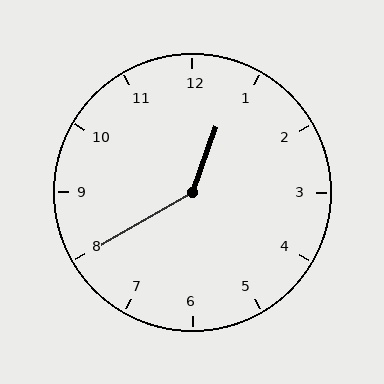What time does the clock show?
12:40.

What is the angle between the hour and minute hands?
Approximately 140 degrees.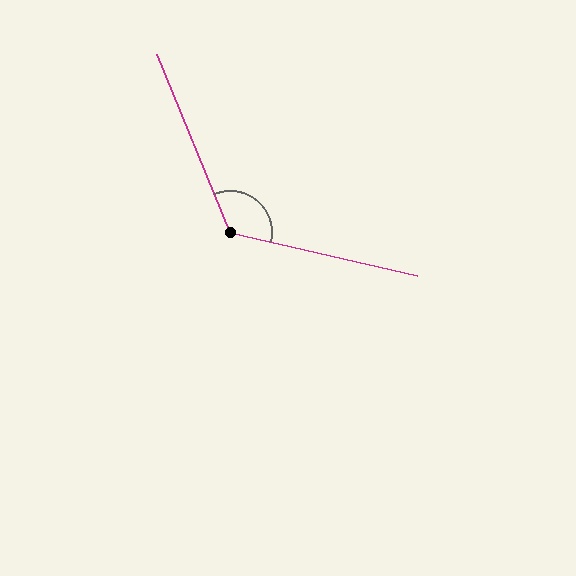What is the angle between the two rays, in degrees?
Approximately 125 degrees.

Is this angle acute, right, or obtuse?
It is obtuse.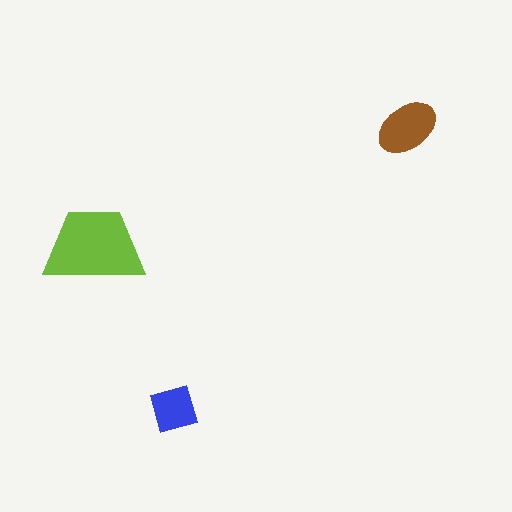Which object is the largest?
The lime trapezoid.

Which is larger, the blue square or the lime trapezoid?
The lime trapezoid.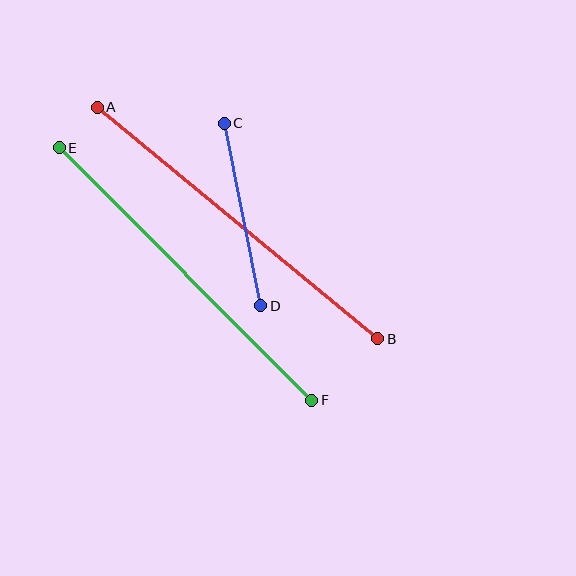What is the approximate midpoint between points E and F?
The midpoint is at approximately (186, 274) pixels.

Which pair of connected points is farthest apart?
Points A and B are farthest apart.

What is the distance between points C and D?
The distance is approximately 186 pixels.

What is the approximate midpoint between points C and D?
The midpoint is at approximately (243, 215) pixels.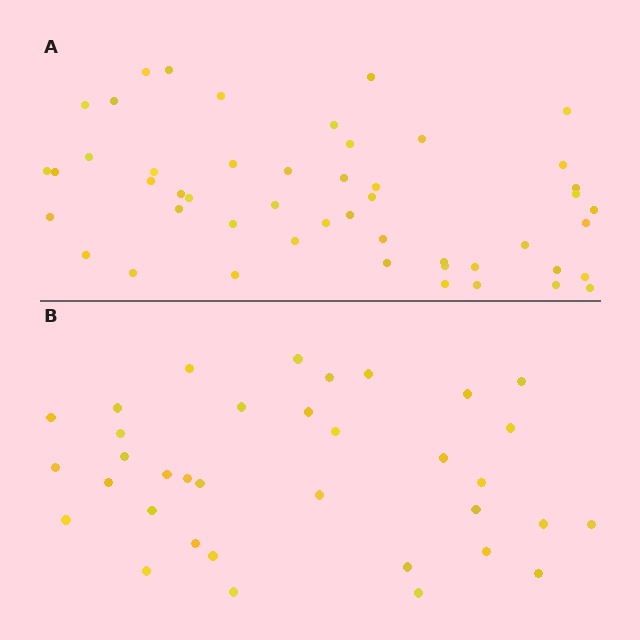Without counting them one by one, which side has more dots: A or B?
Region A (the top region) has more dots.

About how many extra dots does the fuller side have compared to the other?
Region A has approximately 15 more dots than region B.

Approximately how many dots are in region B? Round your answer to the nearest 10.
About 40 dots. (The exact count is 35, which rounds to 40.)